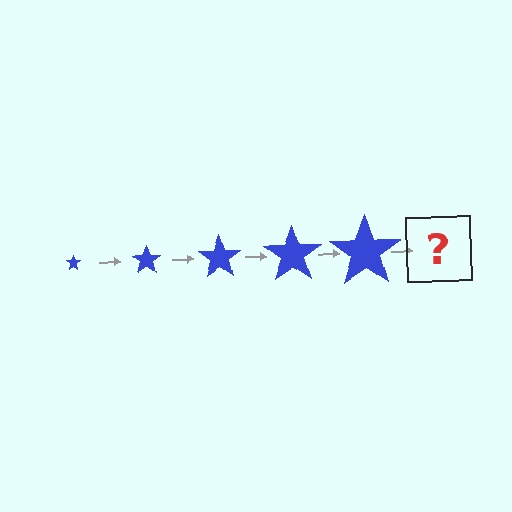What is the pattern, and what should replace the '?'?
The pattern is that the star gets progressively larger each step. The '?' should be a blue star, larger than the previous one.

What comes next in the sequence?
The next element should be a blue star, larger than the previous one.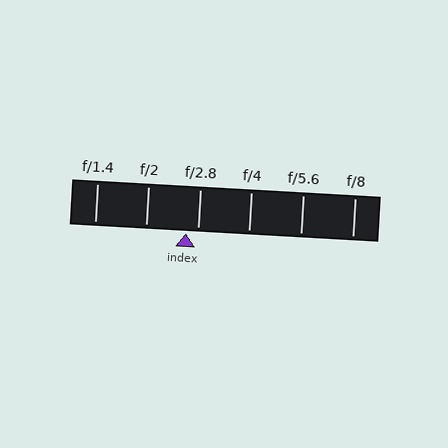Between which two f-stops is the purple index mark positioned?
The index mark is between f/2 and f/2.8.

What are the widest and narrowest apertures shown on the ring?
The widest aperture shown is f/1.4 and the narrowest is f/8.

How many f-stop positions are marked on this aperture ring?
There are 6 f-stop positions marked.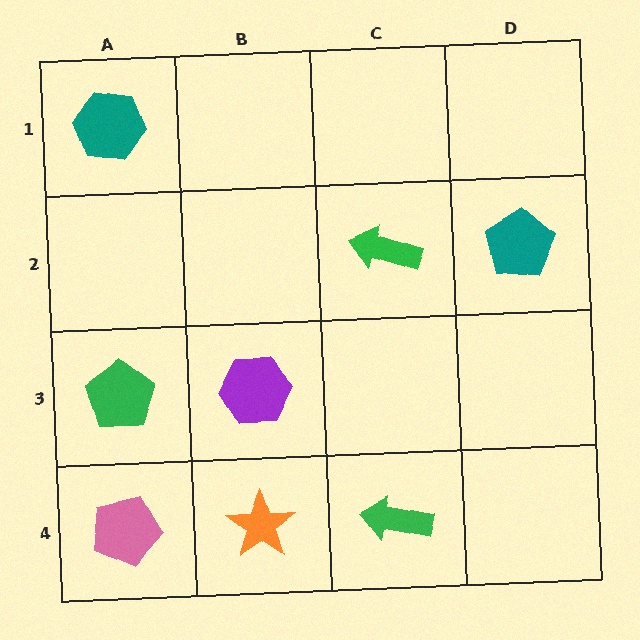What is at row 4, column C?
A green arrow.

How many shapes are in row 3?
2 shapes.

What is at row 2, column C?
A green arrow.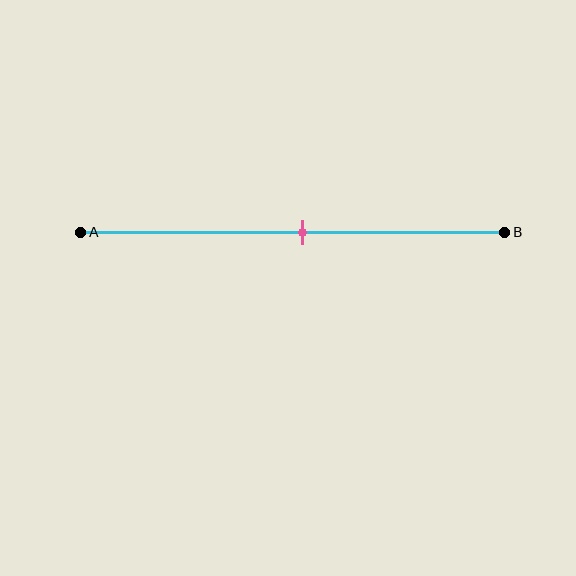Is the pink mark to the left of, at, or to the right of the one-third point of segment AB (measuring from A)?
The pink mark is to the right of the one-third point of segment AB.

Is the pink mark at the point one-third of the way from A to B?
No, the mark is at about 50% from A, not at the 33% one-third point.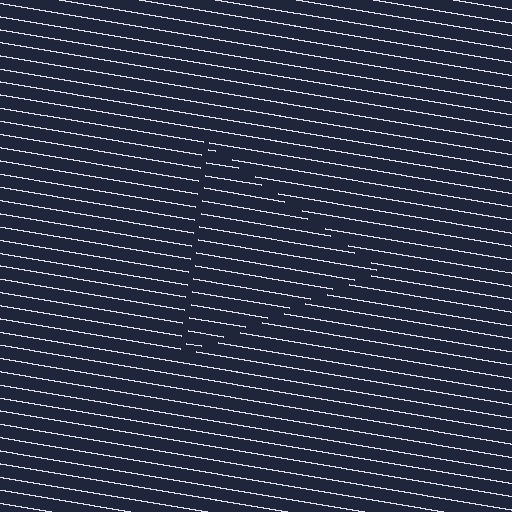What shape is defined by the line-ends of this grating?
An illusory triangle. The interior of the shape contains the same grating, shifted by half a period — the contour is defined by the phase discontinuity where line-ends from the inner and outer gratings abut.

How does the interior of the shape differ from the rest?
The interior of the shape contains the same grating, shifted by half a period — the contour is defined by the phase discontinuity where line-ends from the inner and outer gratings abut.